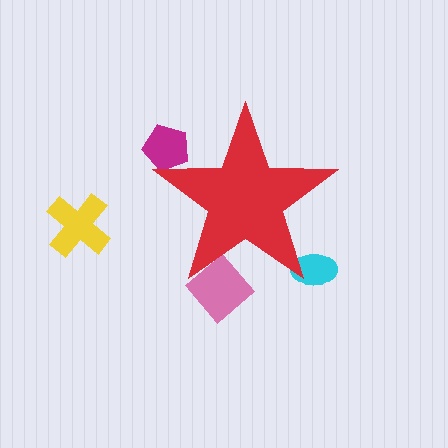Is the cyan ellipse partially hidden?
Yes, the cyan ellipse is partially hidden behind the red star.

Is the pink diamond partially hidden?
Yes, the pink diamond is partially hidden behind the red star.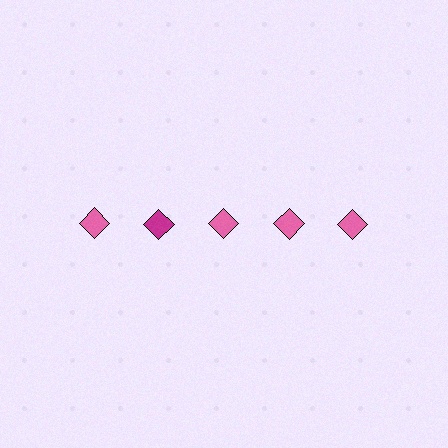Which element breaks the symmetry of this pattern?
The magenta diamond in the top row, second from left column breaks the symmetry. All other shapes are pink diamonds.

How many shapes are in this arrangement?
There are 5 shapes arranged in a grid pattern.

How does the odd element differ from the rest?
It has a different color: magenta instead of pink.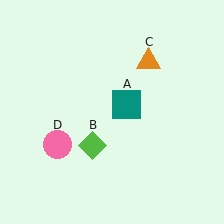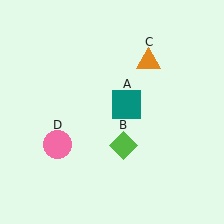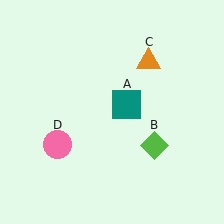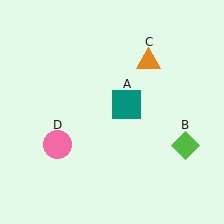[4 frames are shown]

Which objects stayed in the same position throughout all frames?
Teal square (object A) and orange triangle (object C) and pink circle (object D) remained stationary.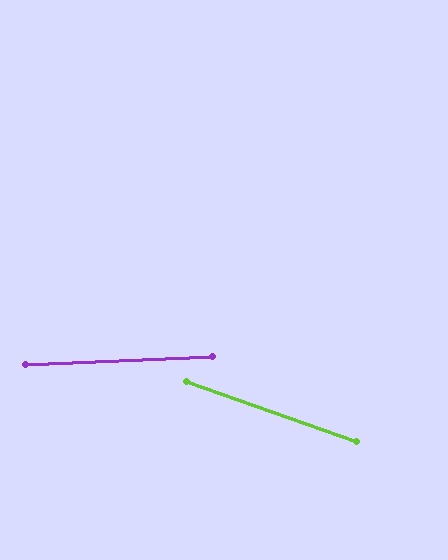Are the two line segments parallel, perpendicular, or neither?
Neither parallel nor perpendicular — they differ by about 22°.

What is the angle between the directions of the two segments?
Approximately 22 degrees.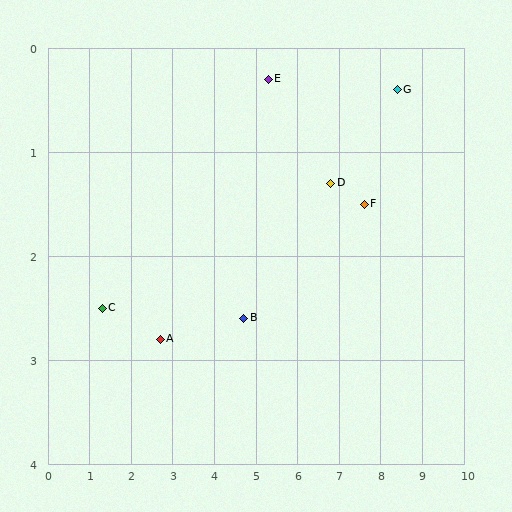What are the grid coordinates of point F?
Point F is at approximately (7.6, 1.5).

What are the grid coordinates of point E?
Point E is at approximately (5.3, 0.3).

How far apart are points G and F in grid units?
Points G and F are about 1.4 grid units apart.